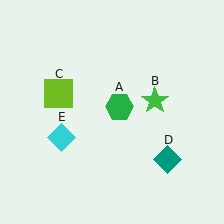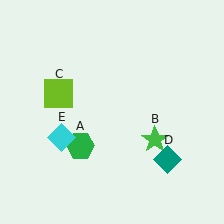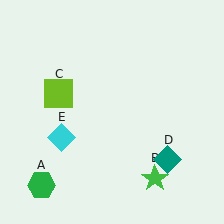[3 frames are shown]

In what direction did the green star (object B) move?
The green star (object B) moved down.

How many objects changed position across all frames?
2 objects changed position: green hexagon (object A), green star (object B).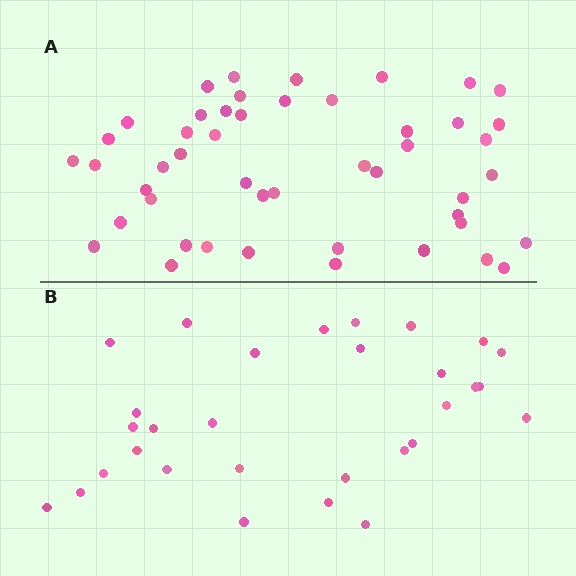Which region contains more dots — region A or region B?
Region A (the top region) has more dots.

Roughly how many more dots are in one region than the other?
Region A has approximately 20 more dots than region B.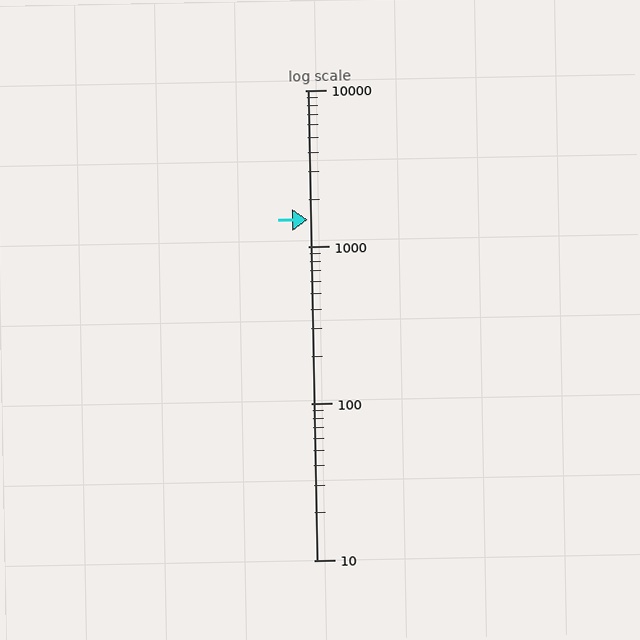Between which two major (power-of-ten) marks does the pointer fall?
The pointer is between 1000 and 10000.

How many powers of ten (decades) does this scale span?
The scale spans 3 decades, from 10 to 10000.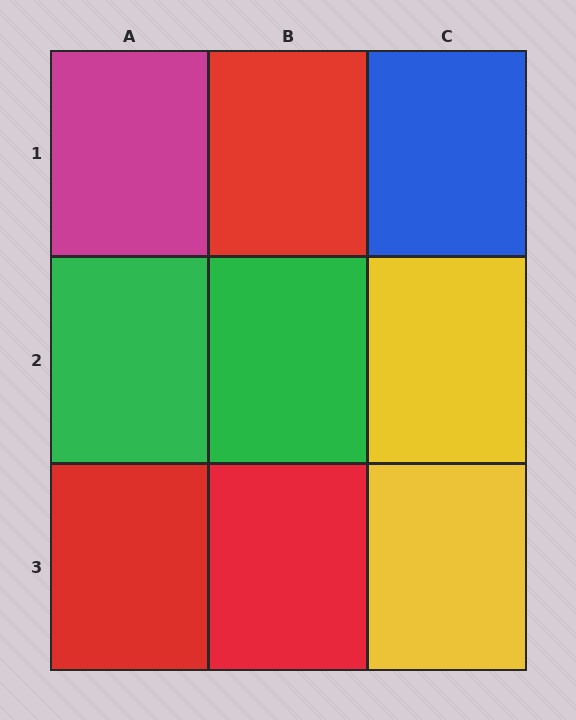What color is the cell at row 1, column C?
Blue.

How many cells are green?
2 cells are green.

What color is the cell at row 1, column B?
Red.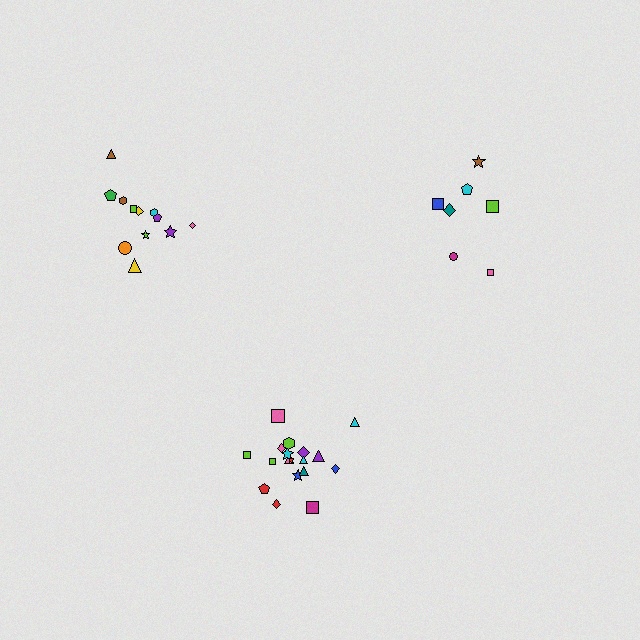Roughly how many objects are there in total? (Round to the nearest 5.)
Roughly 35 objects in total.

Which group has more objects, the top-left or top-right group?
The top-left group.